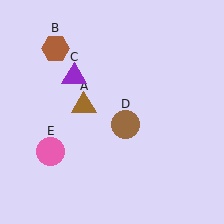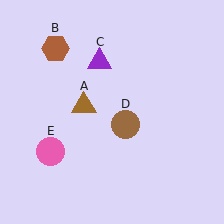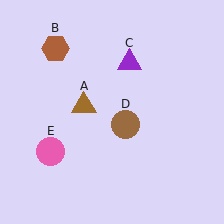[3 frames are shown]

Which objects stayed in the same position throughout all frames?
Brown triangle (object A) and brown hexagon (object B) and brown circle (object D) and pink circle (object E) remained stationary.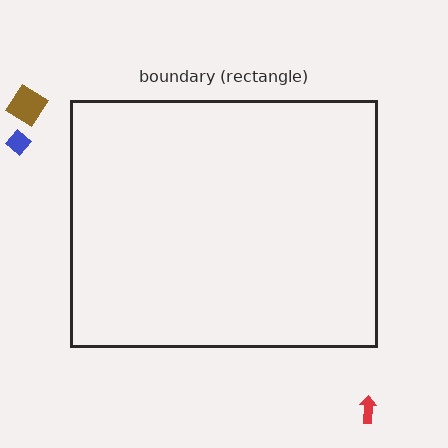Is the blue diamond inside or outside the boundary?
Outside.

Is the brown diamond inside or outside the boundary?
Outside.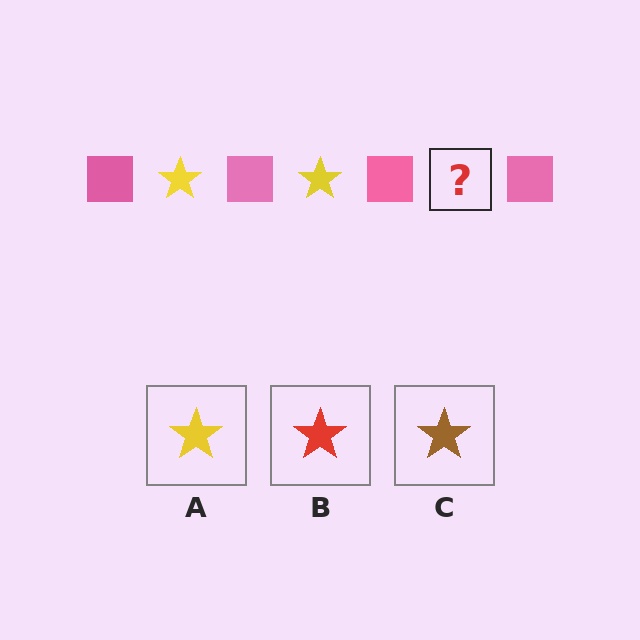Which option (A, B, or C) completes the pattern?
A.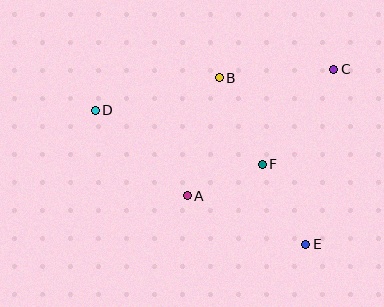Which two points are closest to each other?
Points A and F are closest to each other.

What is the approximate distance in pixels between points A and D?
The distance between A and D is approximately 126 pixels.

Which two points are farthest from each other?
Points D and E are farthest from each other.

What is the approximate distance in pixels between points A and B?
The distance between A and B is approximately 122 pixels.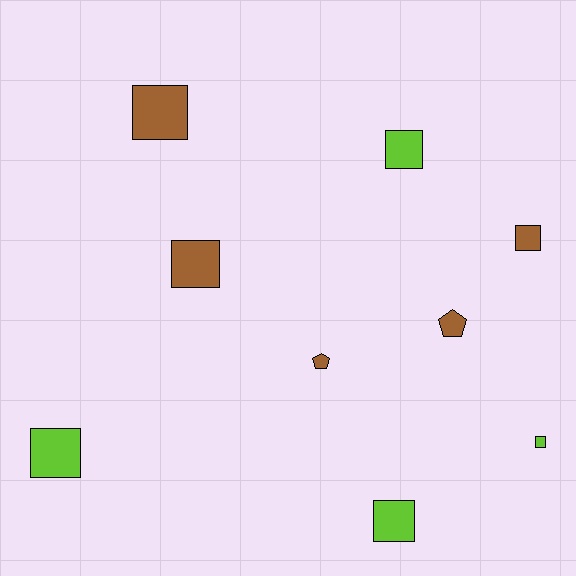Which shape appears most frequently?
Square, with 7 objects.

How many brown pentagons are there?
There are 2 brown pentagons.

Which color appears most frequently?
Brown, with 5 objects.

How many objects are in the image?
There are 9 objects.